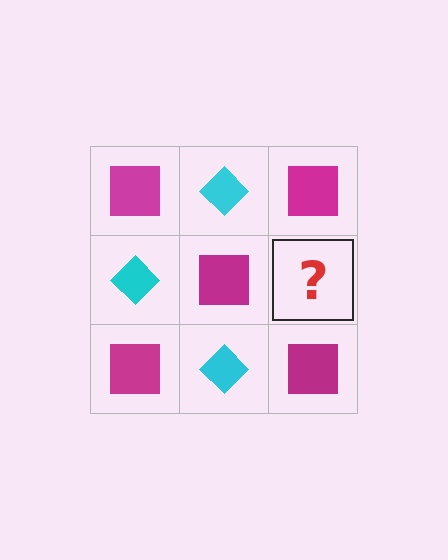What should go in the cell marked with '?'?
The missing cell should contain a cyan diamond.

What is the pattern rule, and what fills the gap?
The rule is that it alternates magenta square and cyan diamond in a checkerboard pattern. The gap should be filled with a cyan diamond.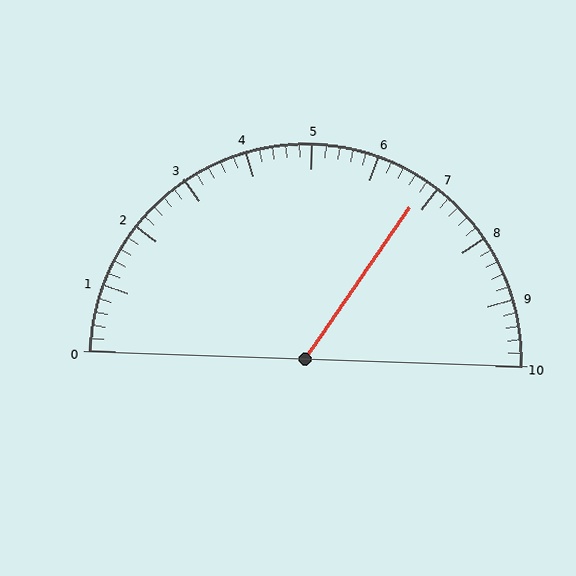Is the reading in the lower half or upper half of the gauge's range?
The reading is in the upper half of the range (0 to 10).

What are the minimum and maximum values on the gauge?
The gauge ranges from 0 to 10.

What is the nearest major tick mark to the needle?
The nearest major tick mark is 7.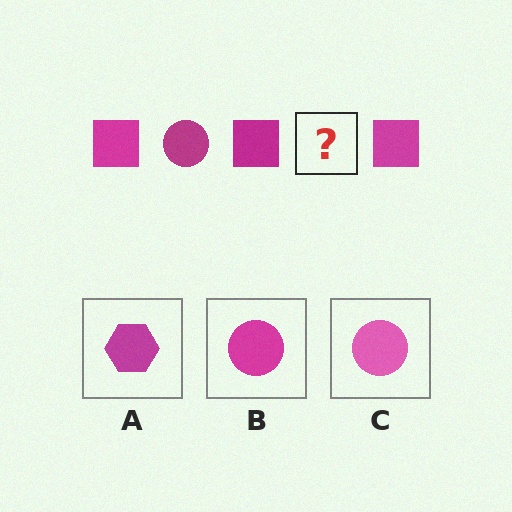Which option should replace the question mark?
Option B.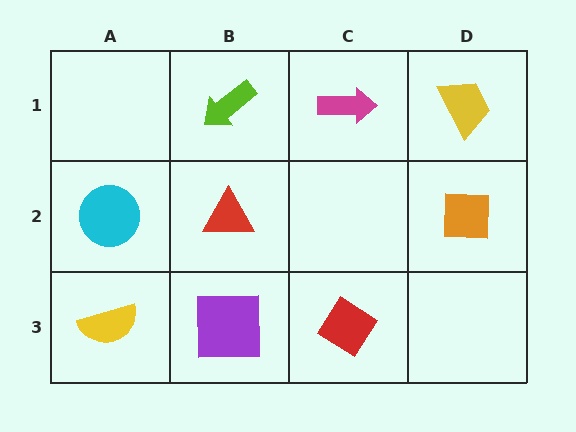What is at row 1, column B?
A lime arrow.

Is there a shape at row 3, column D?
No, that cell is empty.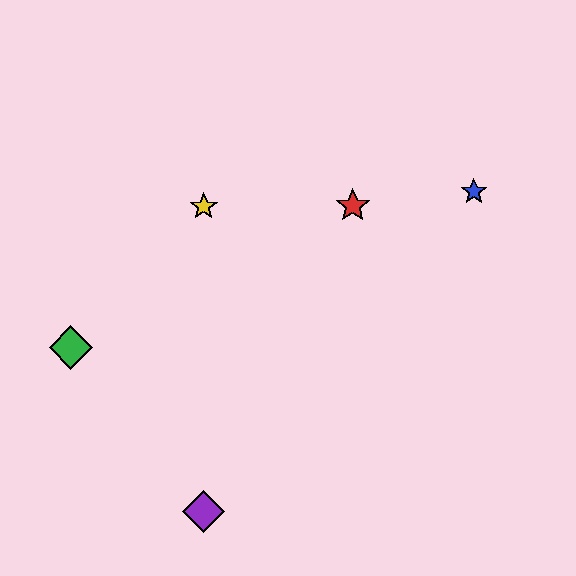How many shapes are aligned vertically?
2 shapes (the yellow star, the purple diamond) are aligned vertically.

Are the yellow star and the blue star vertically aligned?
No, the yellow star is at x≈204 and the blue star is at x≈474.